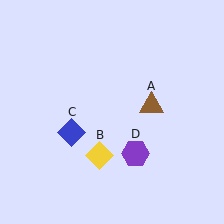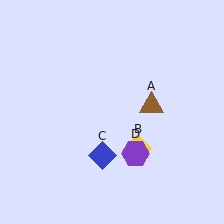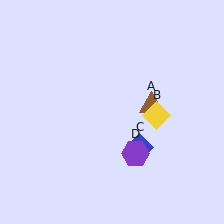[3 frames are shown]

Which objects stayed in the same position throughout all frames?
Brown triangle (object A) and purple hexagon (object D) remained stationary.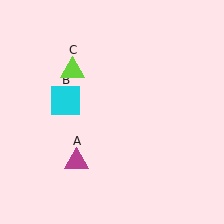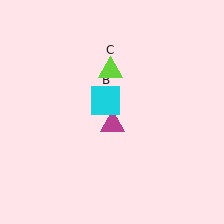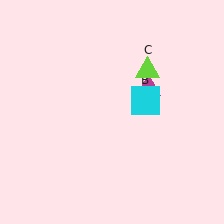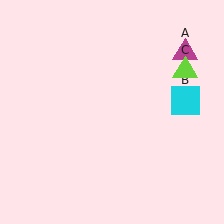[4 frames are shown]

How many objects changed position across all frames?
3 objects changed position: magenta triangle (object A), cyan square (object B), lime triangle (object C).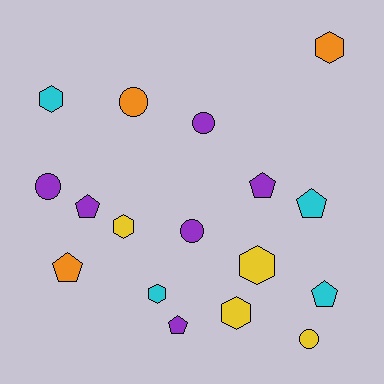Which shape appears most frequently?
Pentagon, with 6 objects.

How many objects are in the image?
There are 17 objects.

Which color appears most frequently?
Purple, with 6 objects.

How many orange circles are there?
There is 1 orange circle.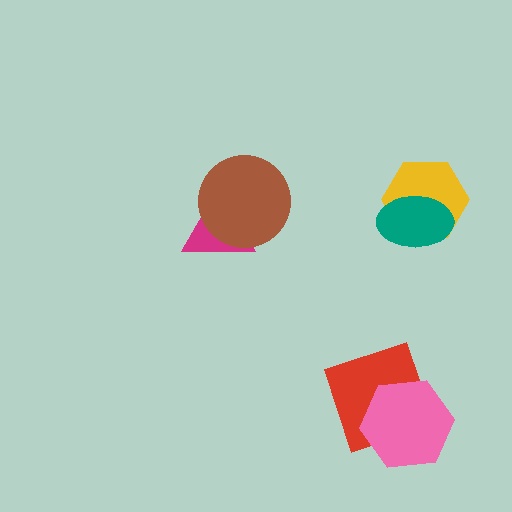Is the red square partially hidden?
Yes, it is partially covered by another shape.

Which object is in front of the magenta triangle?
The brown circle is in front of the magenta triangle.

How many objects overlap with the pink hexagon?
1 object overlaps with the pink hexagon.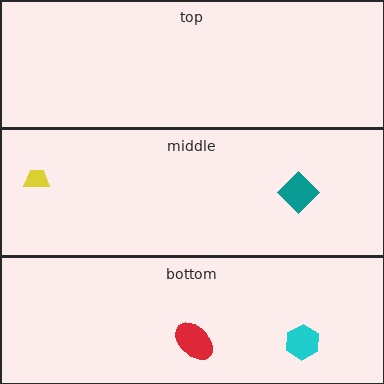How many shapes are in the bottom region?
2.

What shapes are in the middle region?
The teal diamond, the yellow trapezoid.